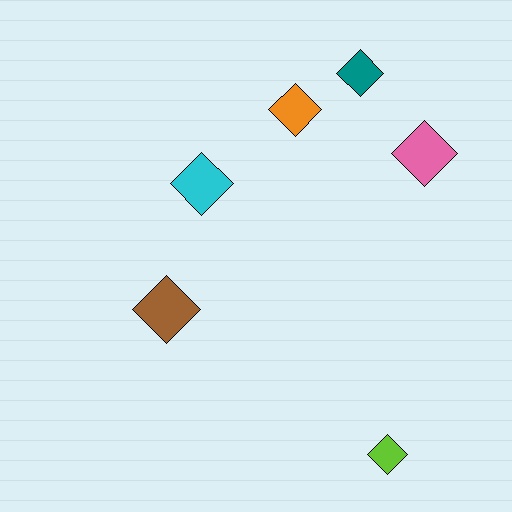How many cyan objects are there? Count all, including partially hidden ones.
There is 1 cyan object.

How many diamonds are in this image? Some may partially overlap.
There are 6 diamonds.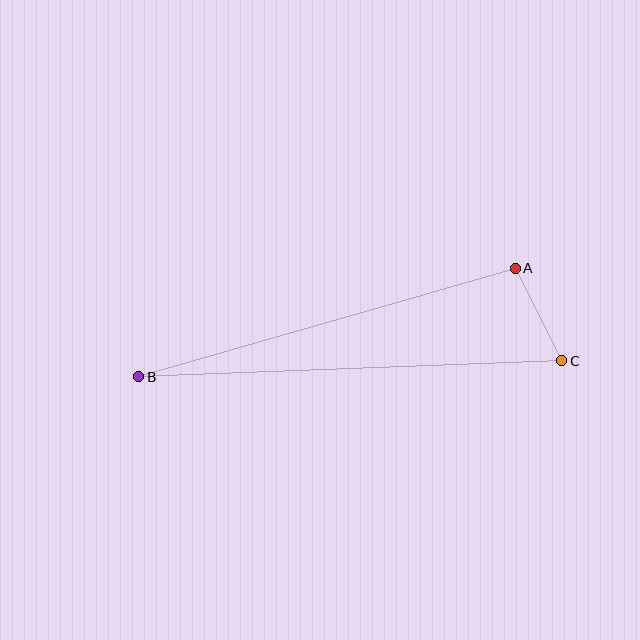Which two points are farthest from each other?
Points B and C are farthest from each other.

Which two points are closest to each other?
Points A and C are closest to each other.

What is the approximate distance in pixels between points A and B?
The distance between A and B is approximately 392 pixels.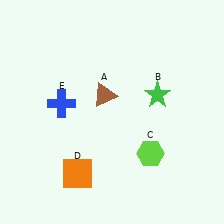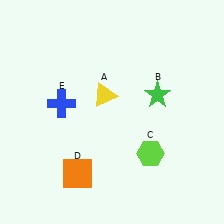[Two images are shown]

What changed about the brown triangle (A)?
In Image 1, A is brown. In Image 2, it changed to yellow.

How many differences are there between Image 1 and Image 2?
There is 1 difference between the two images.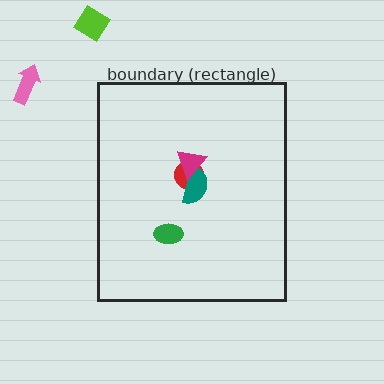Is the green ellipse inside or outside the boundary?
Inside.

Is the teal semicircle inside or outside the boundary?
Inside.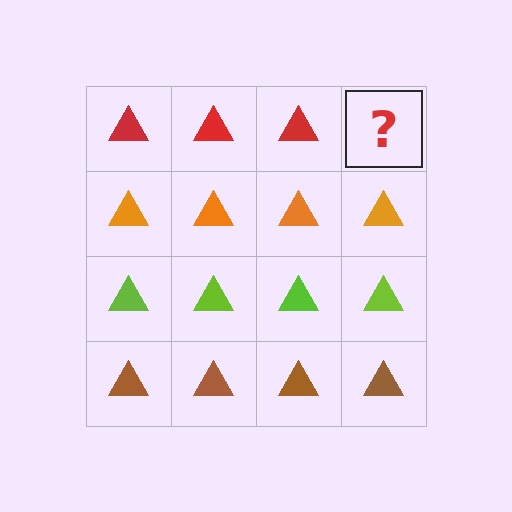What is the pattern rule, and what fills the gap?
The rule is that each row has a consistent color. The gap should be filled with a red triangle.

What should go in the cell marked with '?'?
The missing cell should contain a red triangle.